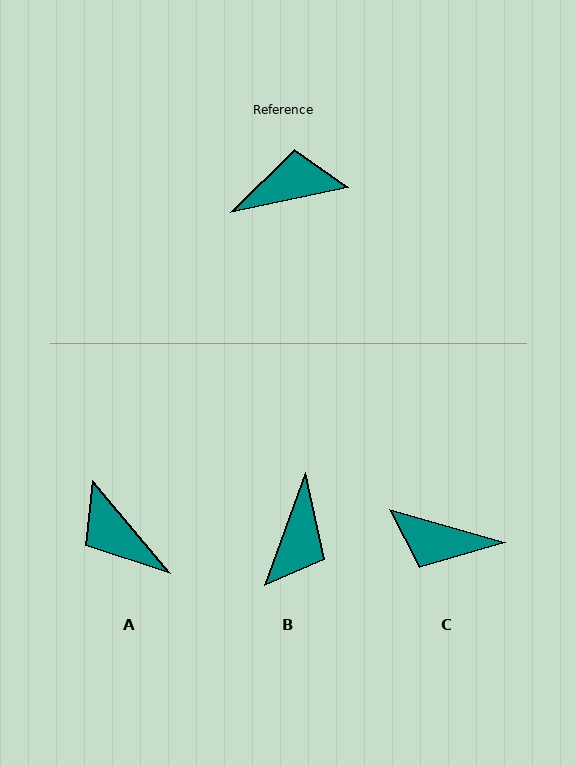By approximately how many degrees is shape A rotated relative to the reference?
Approximately 118 degrees counter-clockwise.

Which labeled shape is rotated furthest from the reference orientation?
C, about 152 degrees away.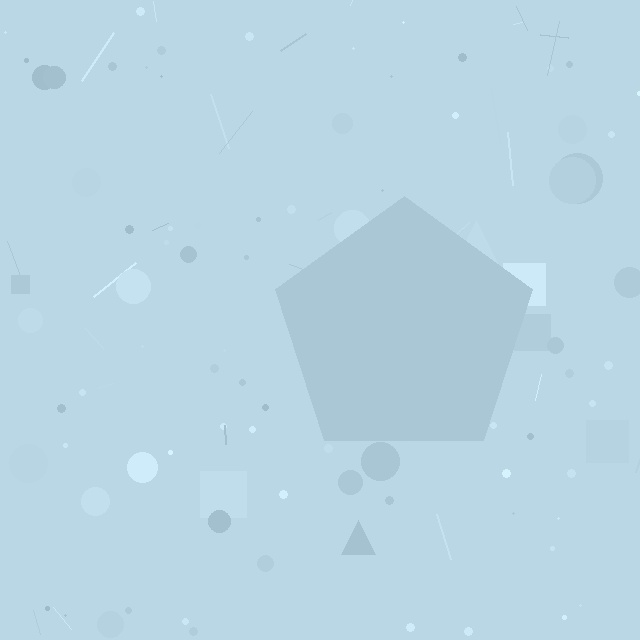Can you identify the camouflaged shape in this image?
The camouflaged shape is a pentagon.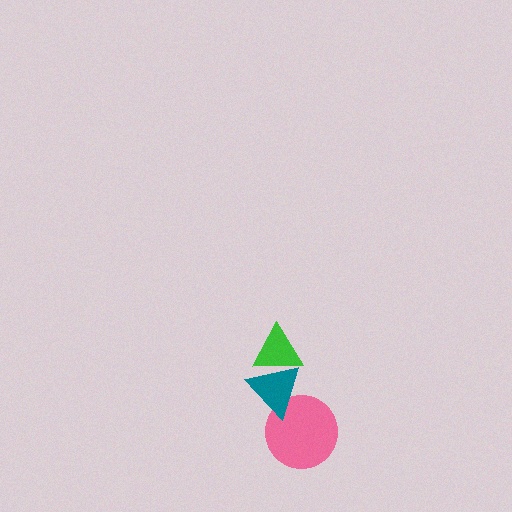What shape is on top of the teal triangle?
The green triangle is on top of the teal triangle.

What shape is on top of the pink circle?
The teal triangle is on top of the pink circle.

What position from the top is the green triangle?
The green triangle is 1st from the top.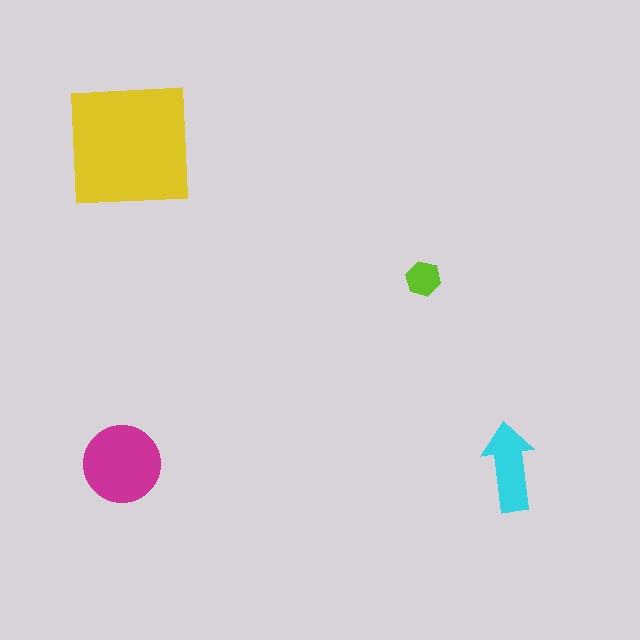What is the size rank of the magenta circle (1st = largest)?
2nd.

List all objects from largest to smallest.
The yellow square, the magenta circle, the cyan arrow, the lime hexagon.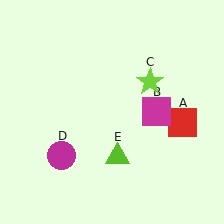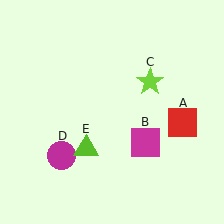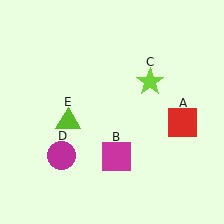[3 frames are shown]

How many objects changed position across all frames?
2 objects changed position: magenta square (object B), lime triangle (object E).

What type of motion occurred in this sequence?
The magenta square (object B), lime triangle (object E) rotated clockwise around the center of the scene.